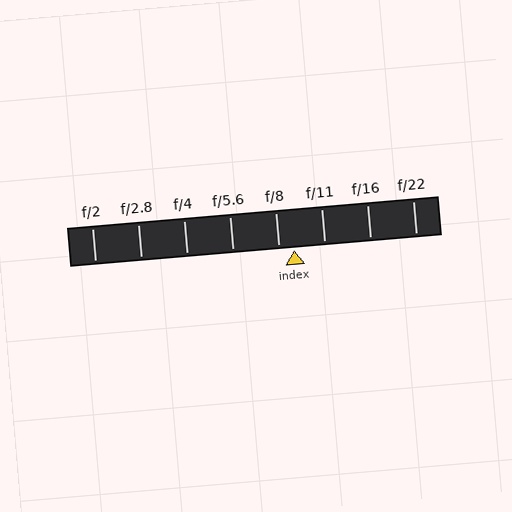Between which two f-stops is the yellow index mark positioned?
The index mark is between f/8 and f/11.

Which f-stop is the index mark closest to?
The index mark is closest to f/8.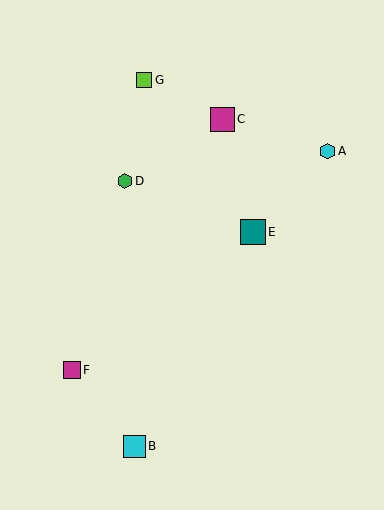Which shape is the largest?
The teal square (labeled E) is the largest.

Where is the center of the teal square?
The center of the teal square is at (253, 232).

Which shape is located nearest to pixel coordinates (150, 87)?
The lime square (labeled G) at (144, 80) is nearest to that location.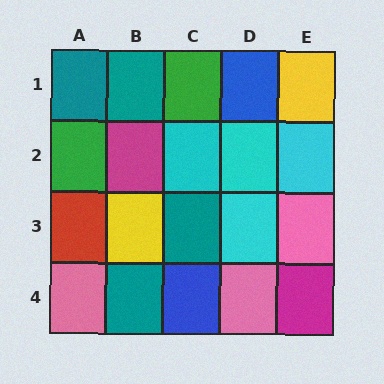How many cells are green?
2 cells are green.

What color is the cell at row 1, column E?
Yellow.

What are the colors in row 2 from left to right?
Green, magenta, cyan, cyan, cyan.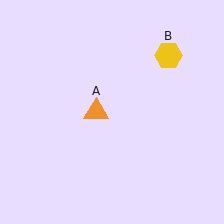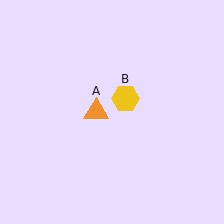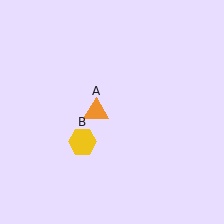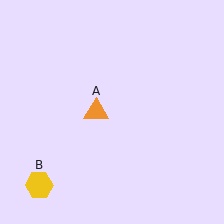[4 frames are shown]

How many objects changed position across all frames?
1 object changed position: yellow hexagon (object B).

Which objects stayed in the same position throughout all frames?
Orange triangle (object A) remained stationary.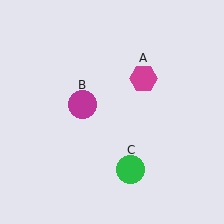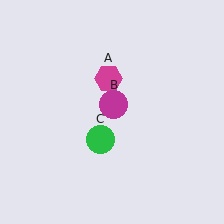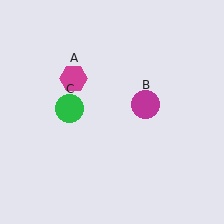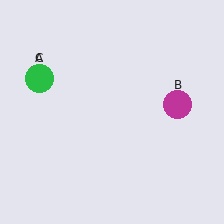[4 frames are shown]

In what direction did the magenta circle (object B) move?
The magenta circle (object B) moved right.